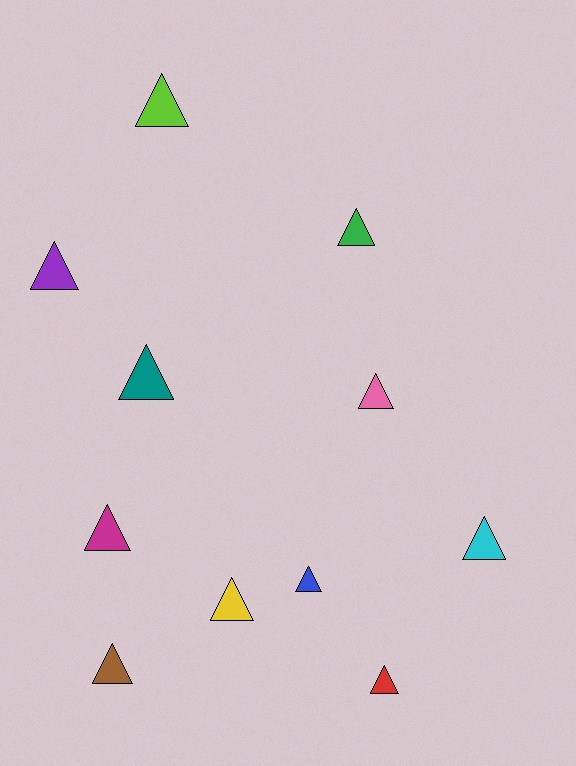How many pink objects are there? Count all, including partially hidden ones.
There is 1 pink object.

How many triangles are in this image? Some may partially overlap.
There are 11 triangles.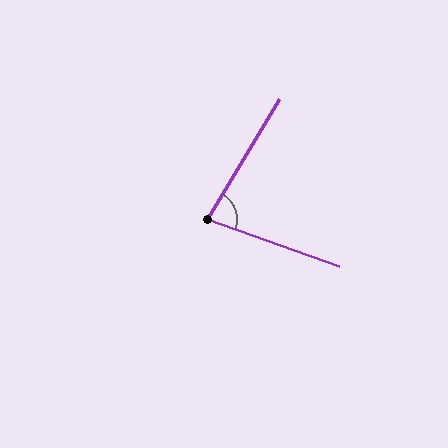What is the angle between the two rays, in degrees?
Approximately 78 degrees.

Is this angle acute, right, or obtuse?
It is acute.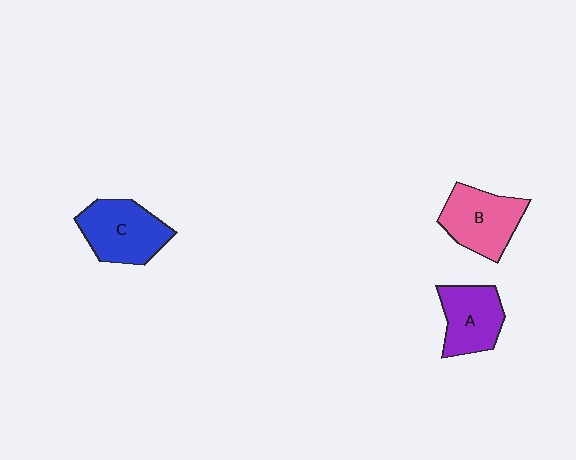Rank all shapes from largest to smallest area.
From largest to smallest: C (blue), B (pink), A (purple).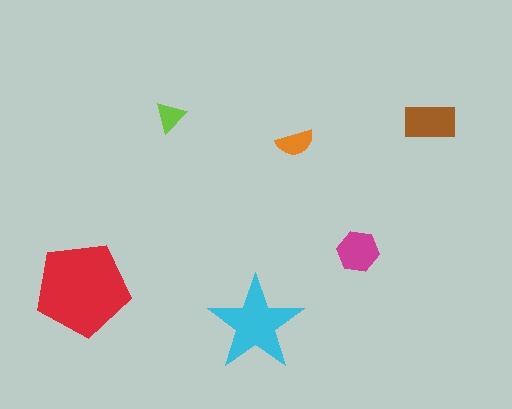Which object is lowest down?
The cyan star is bottommost.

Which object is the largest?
The red pentagon.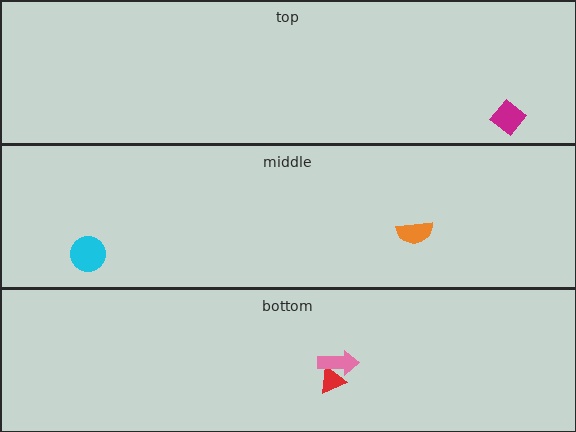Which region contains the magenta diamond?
The top region.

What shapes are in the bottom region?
The red triangle, the pink arrow.